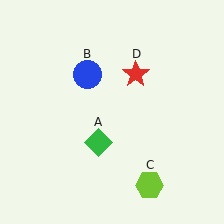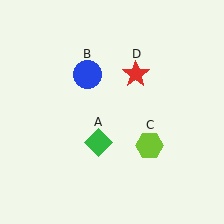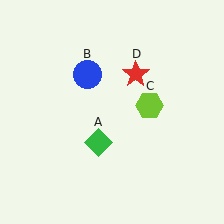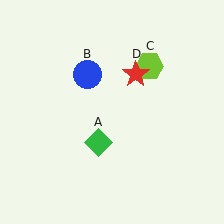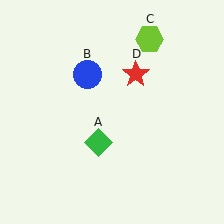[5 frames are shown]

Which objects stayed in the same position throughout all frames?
Green diamond (object A) and blue circle (object B) and red star (object D) remained stationary.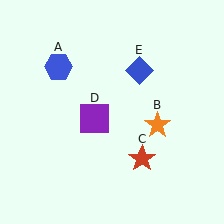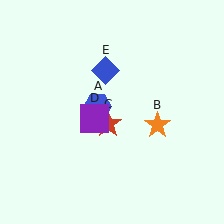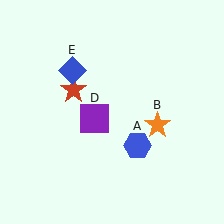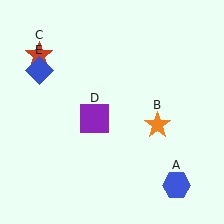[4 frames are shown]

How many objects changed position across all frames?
3 objects changed position: blue hexagon (object A), red star (object C), blue diamond (object E).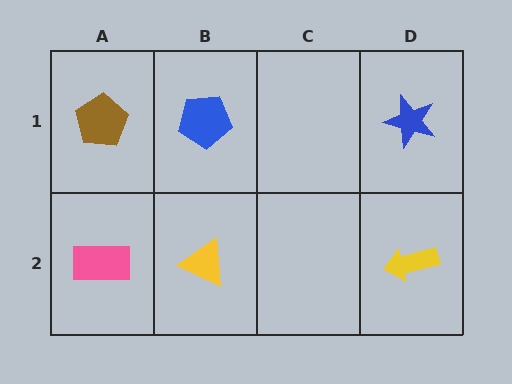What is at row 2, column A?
A pink rectangle.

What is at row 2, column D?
A yellow arrow.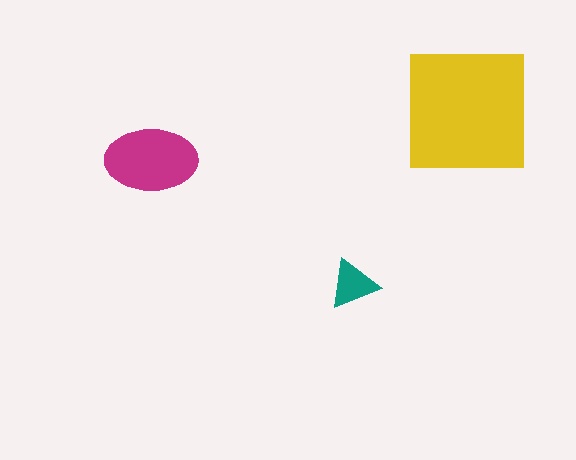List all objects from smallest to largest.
The teal triangle, the magenta ellipse, the yellow square.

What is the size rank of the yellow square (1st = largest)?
1st.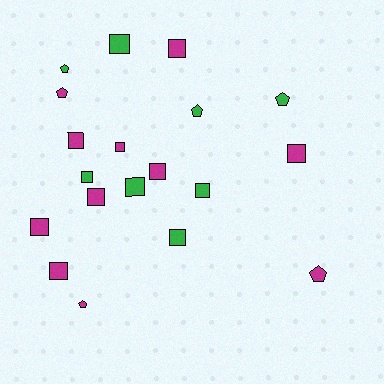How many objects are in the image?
There are 19 objects.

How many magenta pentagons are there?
There are 3 magenta pentagons.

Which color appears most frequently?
Magenta, with 11 objects.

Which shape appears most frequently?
Square, with 13 objects.